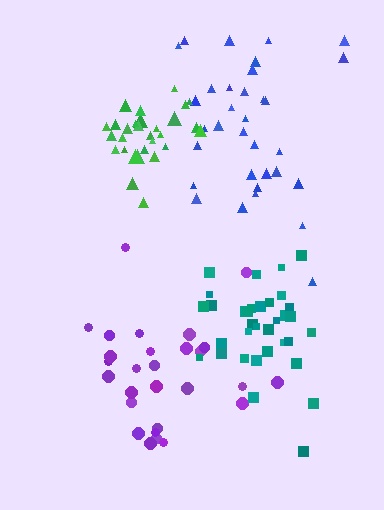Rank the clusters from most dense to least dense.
green, teal, purple, blue.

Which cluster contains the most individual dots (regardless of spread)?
Teal (35).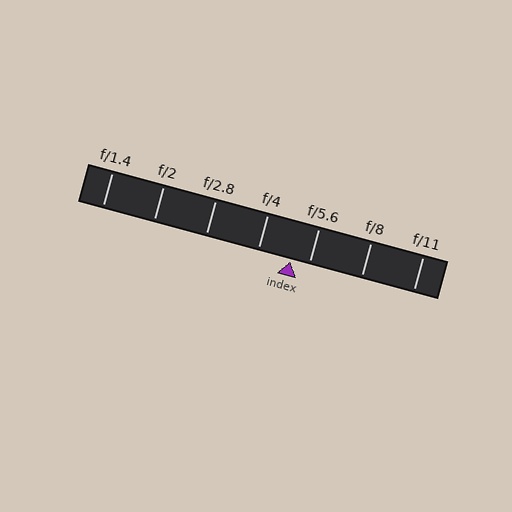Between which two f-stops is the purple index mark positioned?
The index mark is between f/4 and f/5.6.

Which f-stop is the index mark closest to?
The index mark is closest to f/5.6.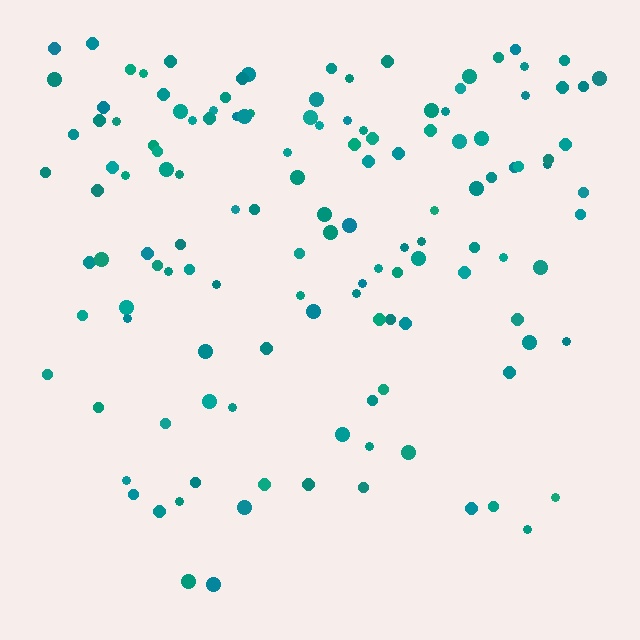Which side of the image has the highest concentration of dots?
The top.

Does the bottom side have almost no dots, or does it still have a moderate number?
Still a moderate number, just noticeably fewer than the top.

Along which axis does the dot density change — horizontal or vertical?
Vertical.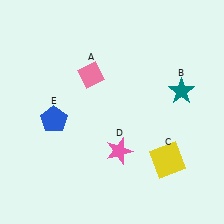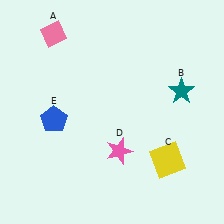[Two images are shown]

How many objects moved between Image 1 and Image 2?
1 object moved between the two images.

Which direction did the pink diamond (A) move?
The pink diamond (A) moved up.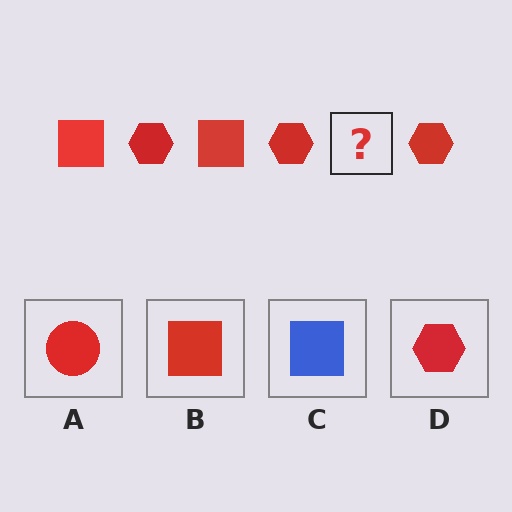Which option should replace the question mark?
Option B.